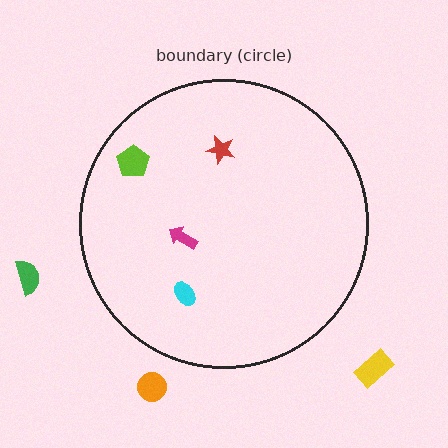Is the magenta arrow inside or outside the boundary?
Inside.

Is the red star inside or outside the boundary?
Inside.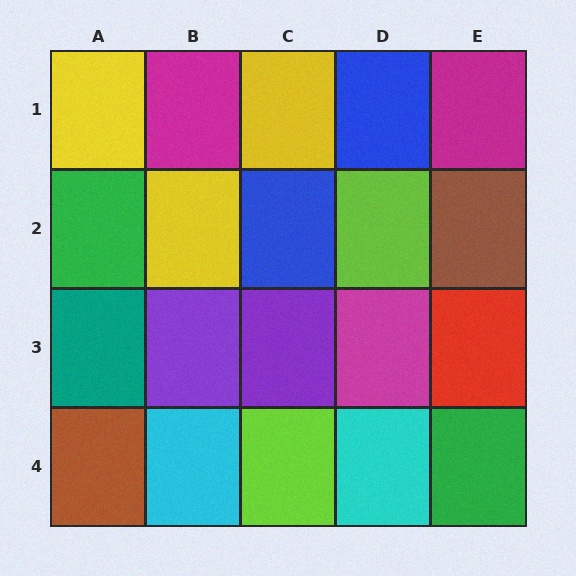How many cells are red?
1 cell is red.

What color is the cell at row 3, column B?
Purple.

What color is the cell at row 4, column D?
Cyan.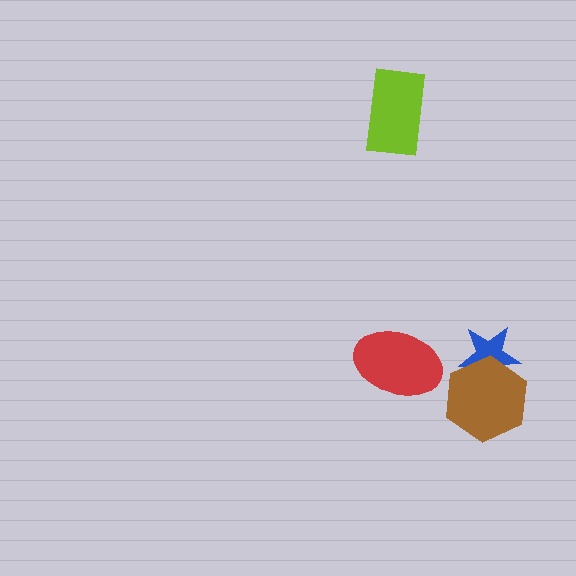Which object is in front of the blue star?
The brown hexagon is in front of the blue star.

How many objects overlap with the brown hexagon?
1 object overlaps with the brown hexagon.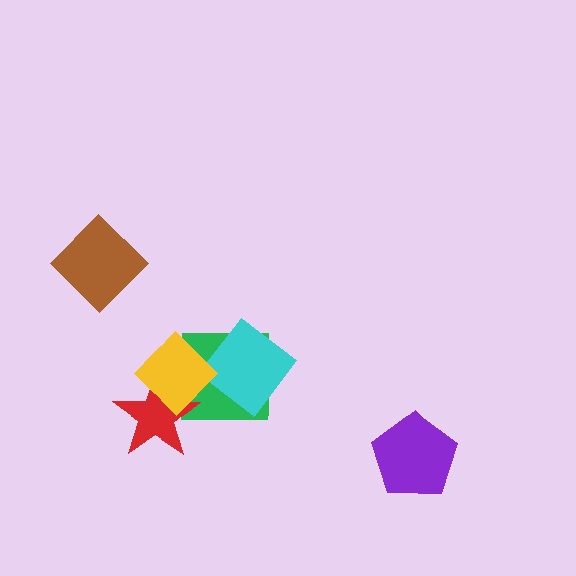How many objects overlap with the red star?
2 objects overlap with the red star.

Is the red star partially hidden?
Yes, it is partially covered by another shape.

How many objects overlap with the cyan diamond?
2 objects overlap with the cyan diamond.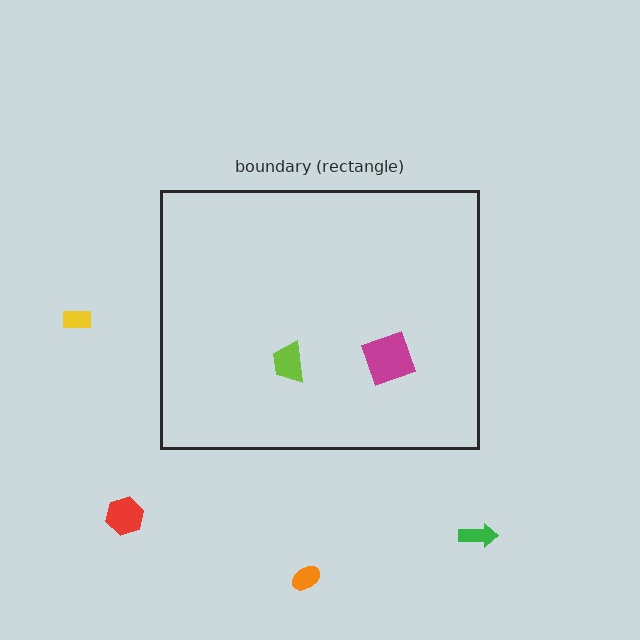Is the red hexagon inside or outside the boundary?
Outside.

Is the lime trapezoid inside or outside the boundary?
Inside.